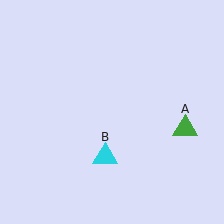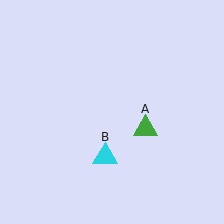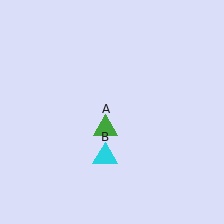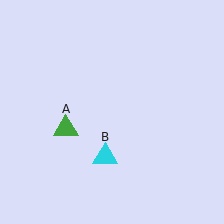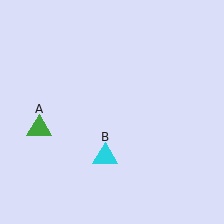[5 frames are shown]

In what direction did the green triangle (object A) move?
The green triangle (object A) moved left.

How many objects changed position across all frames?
1 object changed position: green triangle (object A).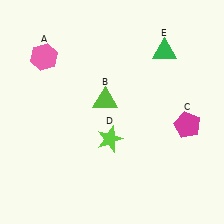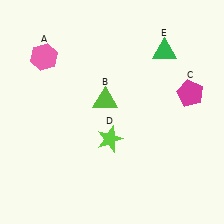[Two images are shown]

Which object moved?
The magenta pentagon (C) moved up.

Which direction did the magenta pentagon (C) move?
The magenta pentagon (C) moved up.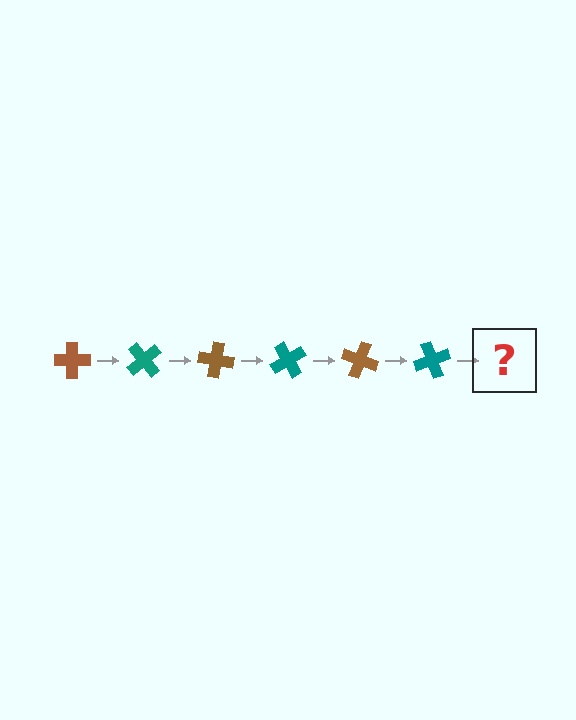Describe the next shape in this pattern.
It should be a brown cross, rotated 300 degrees from the start.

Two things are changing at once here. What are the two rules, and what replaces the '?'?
The two rules are that it rotates 50 degrees each step and the color cycles through brown and teal. The '?' should be a brown cross, rotated 300 degrees from the start.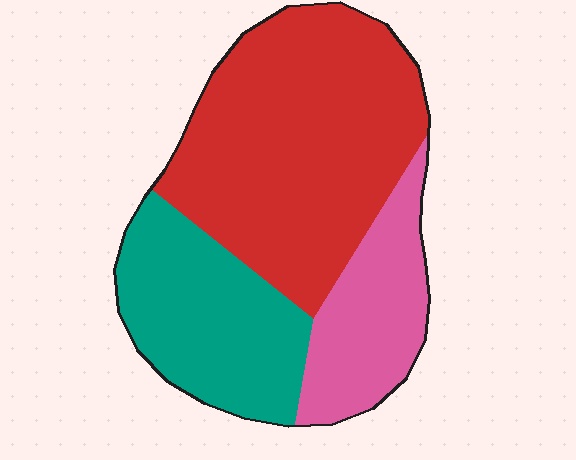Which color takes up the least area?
Pink, at roughly 20%.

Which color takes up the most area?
Red, at roughly 50%.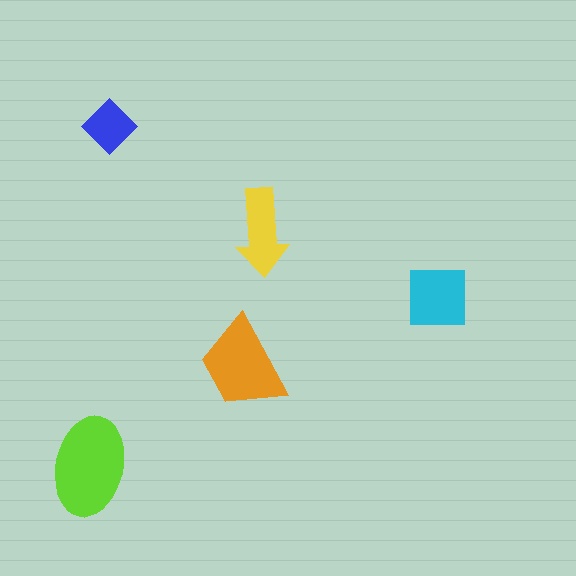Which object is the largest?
The lime ellipse.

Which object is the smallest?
The blue diamond.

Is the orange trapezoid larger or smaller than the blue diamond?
Larger.